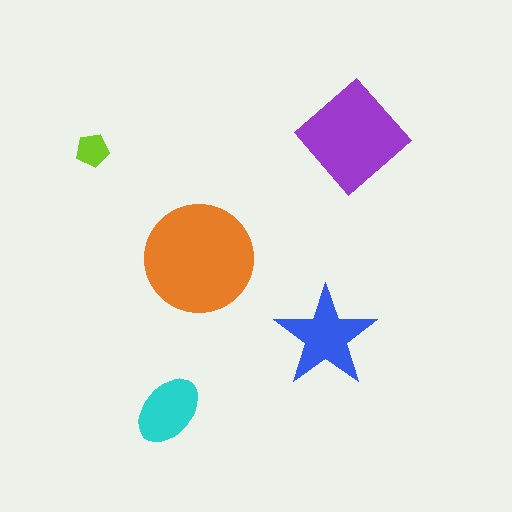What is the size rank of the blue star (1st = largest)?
3rd.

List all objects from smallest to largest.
The lime pentagon, the cyan ellipse, the blue star, the purple diamond, the orange circle.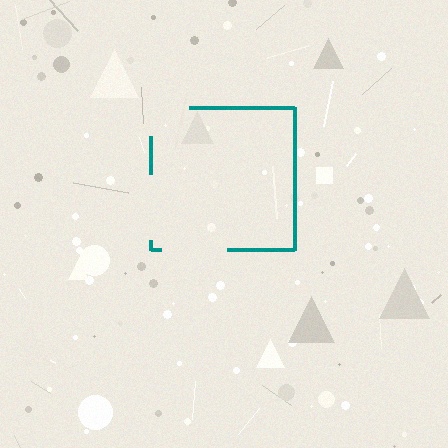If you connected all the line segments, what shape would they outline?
They would outline a square.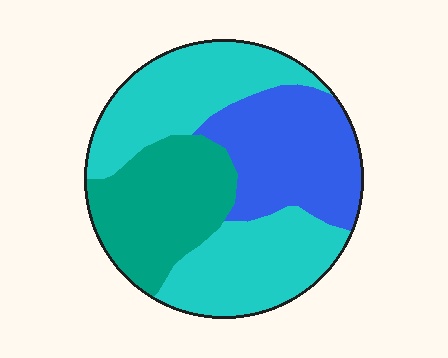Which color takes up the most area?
Cyan, at roughly 45%.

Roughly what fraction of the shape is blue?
Blue covers around 25% of the shape.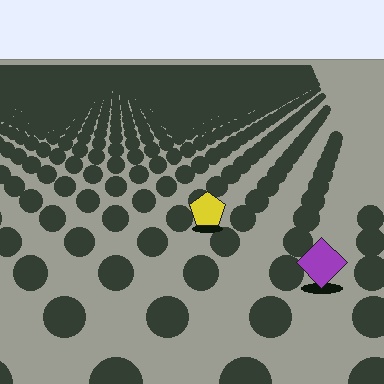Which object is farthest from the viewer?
The yellow pentagon is farthest from the viewer. It appears smaller and the ground texture around it is denser.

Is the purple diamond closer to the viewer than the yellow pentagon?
Yes. The purple diamond is closer — you can tell from the texture gradient: the ground texture is coarser near it.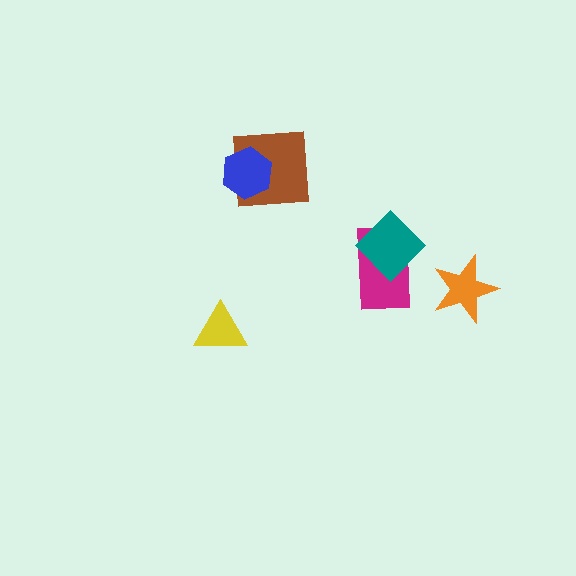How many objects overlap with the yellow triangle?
0 objects overlap with the yellow triangle.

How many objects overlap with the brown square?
1 object overlaps with the brown square.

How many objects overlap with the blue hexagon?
1 object overlaps with the blue hexagon.